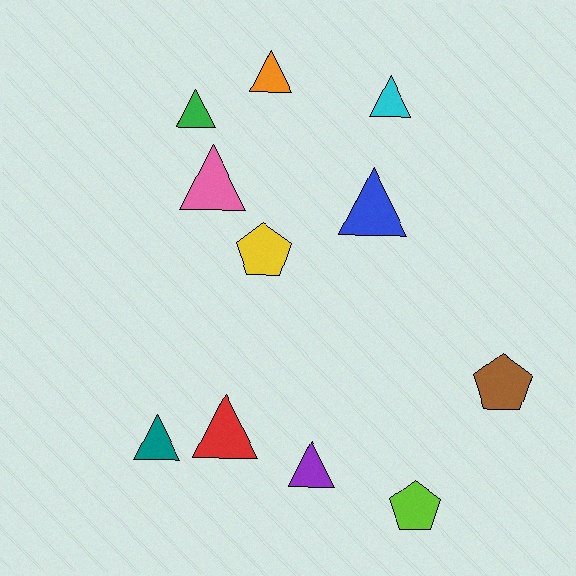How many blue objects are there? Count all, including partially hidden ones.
There is 1 blue object.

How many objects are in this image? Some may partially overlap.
There are 11 objects.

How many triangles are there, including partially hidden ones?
There are 8 triangles.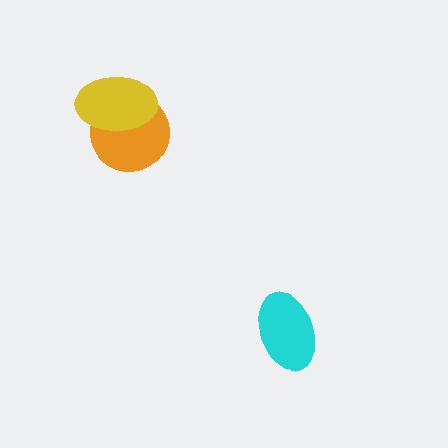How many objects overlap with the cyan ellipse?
0 objects overlap with the cyan ellipse.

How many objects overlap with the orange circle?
1 object overlaps with the orange circle.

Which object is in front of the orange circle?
The yellow ellipse is in front of the orange circle.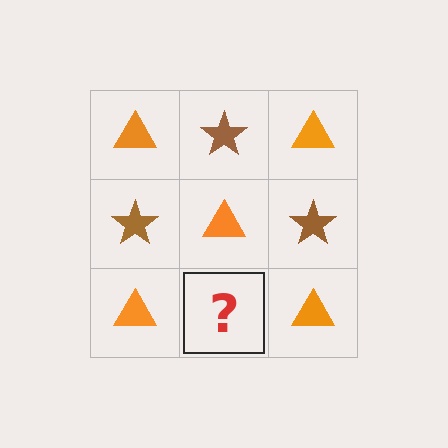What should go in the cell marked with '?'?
The missing cell should contain a brown star.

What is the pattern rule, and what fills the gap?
The rule is that it alternates orange triangle and brown star in a checkerboard pattern. The gap should be filled with a brown star.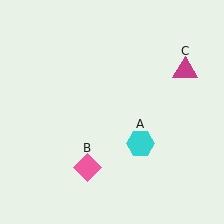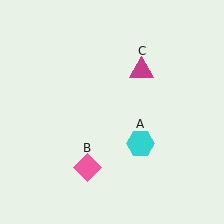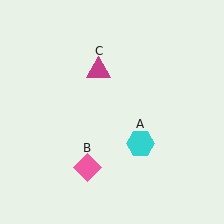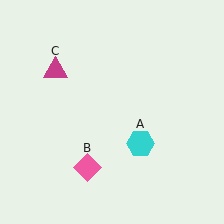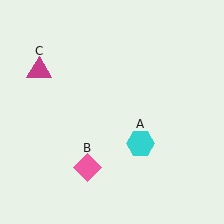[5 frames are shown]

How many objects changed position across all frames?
1 object changed position: magenta triangle (object C).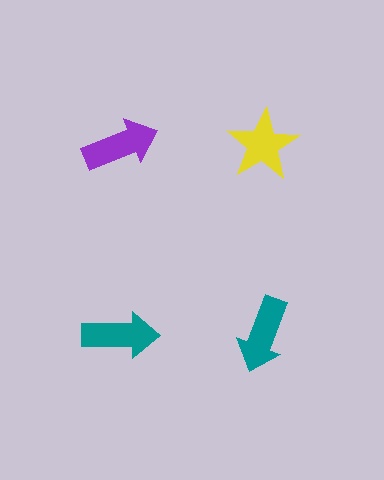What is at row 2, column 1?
A teal arrow.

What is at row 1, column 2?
A yellow star.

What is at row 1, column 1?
A purple arrow.